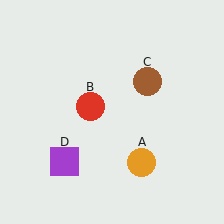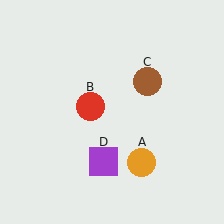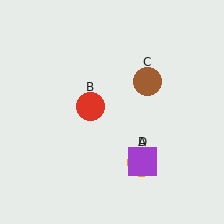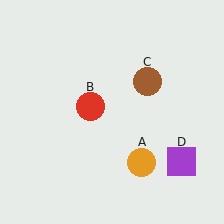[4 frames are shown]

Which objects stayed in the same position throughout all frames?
Orange circle (object A) and red circle (object B) and brown circle (object C) remained stationary.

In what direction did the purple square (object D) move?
The purple square (object D) moved right.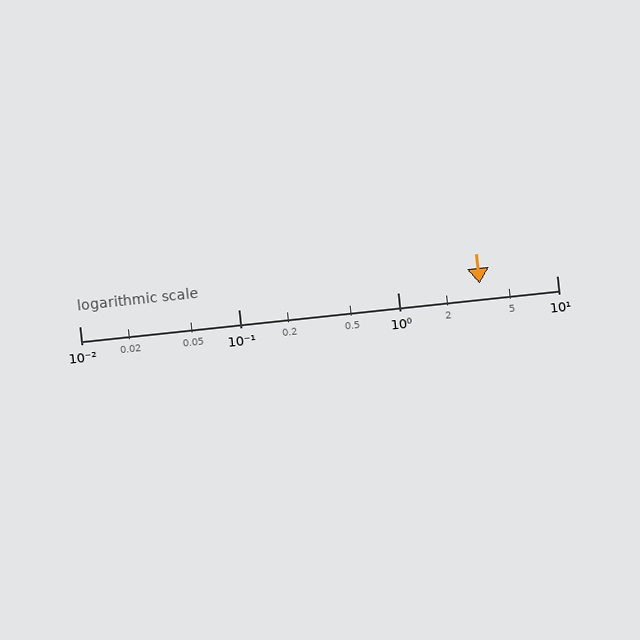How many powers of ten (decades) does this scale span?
The scale spans 3 decades, from 0.01 to 10.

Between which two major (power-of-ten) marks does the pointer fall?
The pointer is between 1 and 10.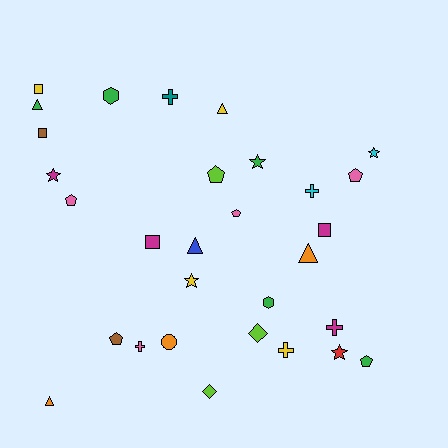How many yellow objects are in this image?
There are 4 yellow objects.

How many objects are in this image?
There are 30 objects.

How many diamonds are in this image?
There are 2 diamonds.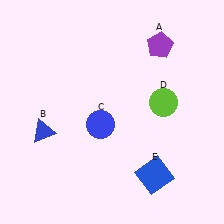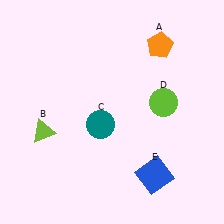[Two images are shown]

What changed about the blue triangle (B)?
In Image 1, B is blue. In Image 2, it changed to lime.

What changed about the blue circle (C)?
In Image 1, C is blue. In Image 2, it changed to teal.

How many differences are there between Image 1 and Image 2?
There are 3 differences between the two images.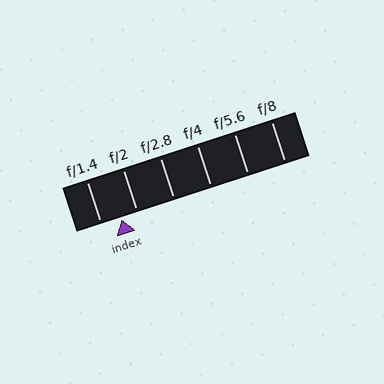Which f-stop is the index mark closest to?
The index mark is closest to f/2.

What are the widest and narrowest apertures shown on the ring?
The widest aperture shown is f/1.4 and the narrowest is f/8.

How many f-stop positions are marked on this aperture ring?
There are 6 f-stop positions marked.